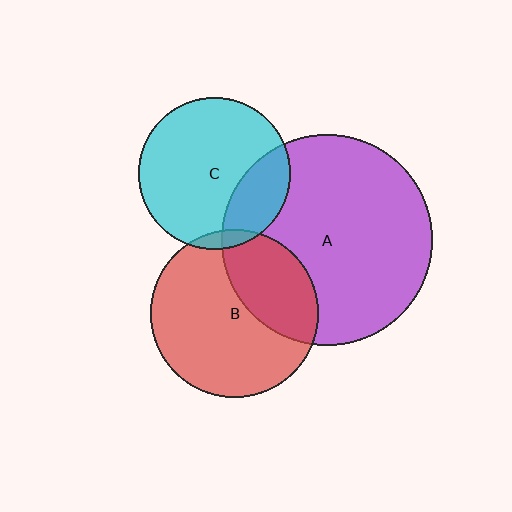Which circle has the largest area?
Circle A (purple).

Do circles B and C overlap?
Yes.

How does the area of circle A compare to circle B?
Approximately 1.6 times.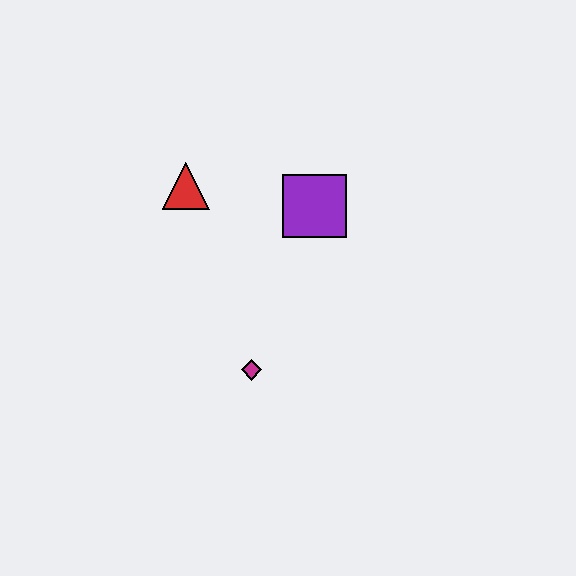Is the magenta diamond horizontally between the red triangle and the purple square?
Yes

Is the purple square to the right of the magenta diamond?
Yes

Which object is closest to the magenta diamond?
The purple square is closest to the magenta diamond.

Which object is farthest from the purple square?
The magenta diamond is farthest from the purple square.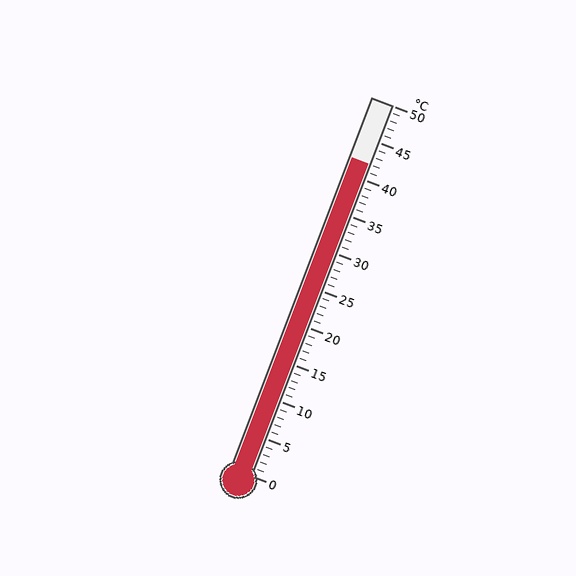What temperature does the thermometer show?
The thermometer shows approximately 42°C.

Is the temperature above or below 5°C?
The temperature is above 5°C.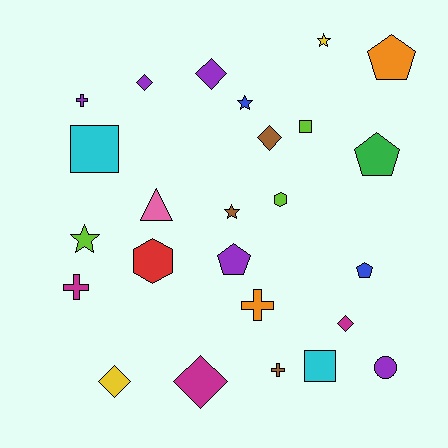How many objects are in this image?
There are 25 objects.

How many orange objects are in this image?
There are 2 orange objects.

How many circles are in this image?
There is 1 circle.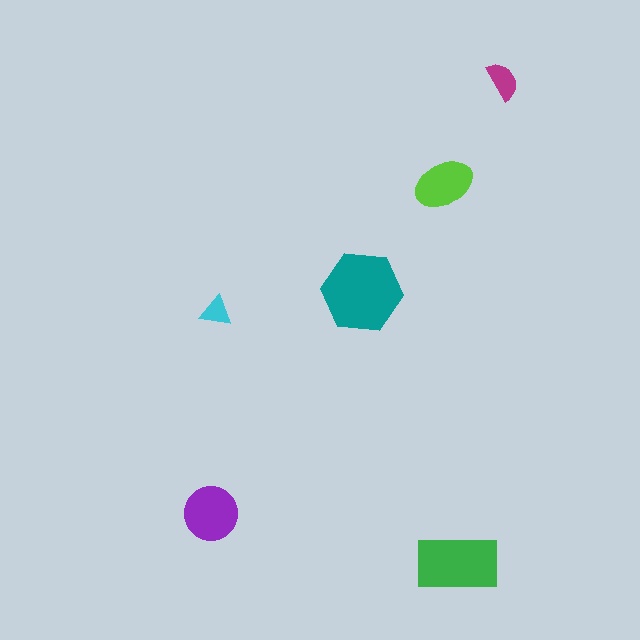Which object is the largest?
The teal hexagon.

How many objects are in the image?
There are 6 objects in the image.